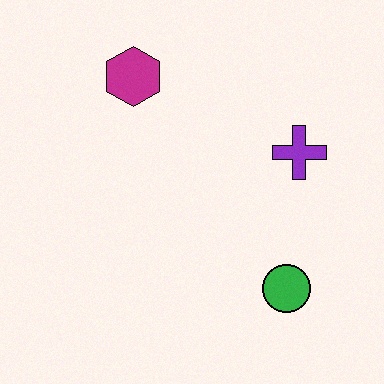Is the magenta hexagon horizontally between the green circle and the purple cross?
No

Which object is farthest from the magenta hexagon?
The green circle is farthest from the magenta hexagon.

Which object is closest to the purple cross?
The green circle is closest to the purple cross.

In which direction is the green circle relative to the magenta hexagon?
The green circle is below the magenta hexagon.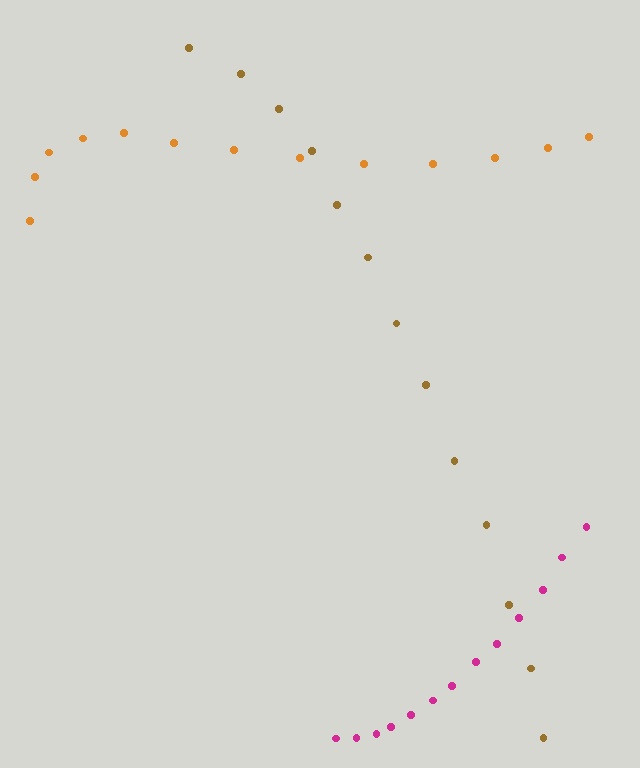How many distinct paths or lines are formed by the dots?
There are 3 distinct paths.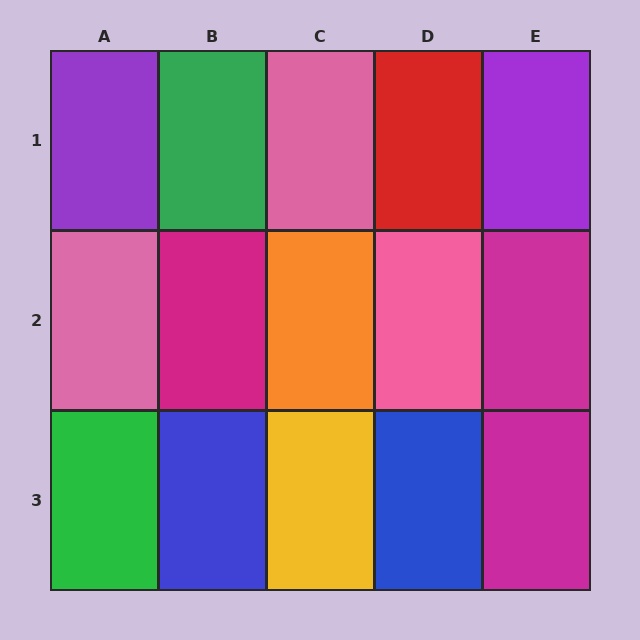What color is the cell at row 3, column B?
Blue.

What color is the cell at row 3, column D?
Blue.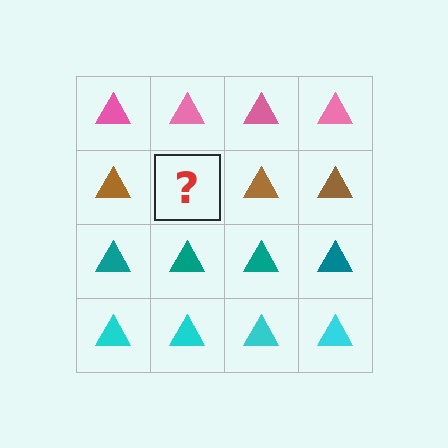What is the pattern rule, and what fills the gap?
The rule is that each row has a consistent color. The gap should be filled with a brown triangle.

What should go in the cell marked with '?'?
The missing cell should contain a brown triangle.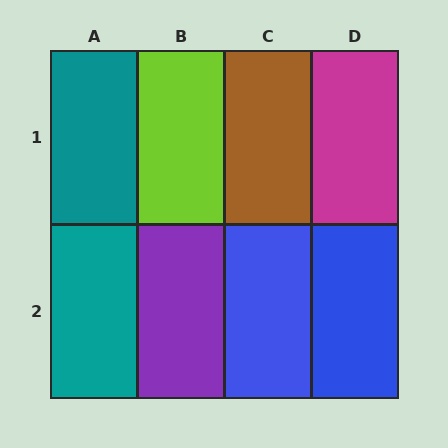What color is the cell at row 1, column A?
Teal.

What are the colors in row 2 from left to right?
Teal, purple, blue, blue.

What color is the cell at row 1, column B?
Lime.